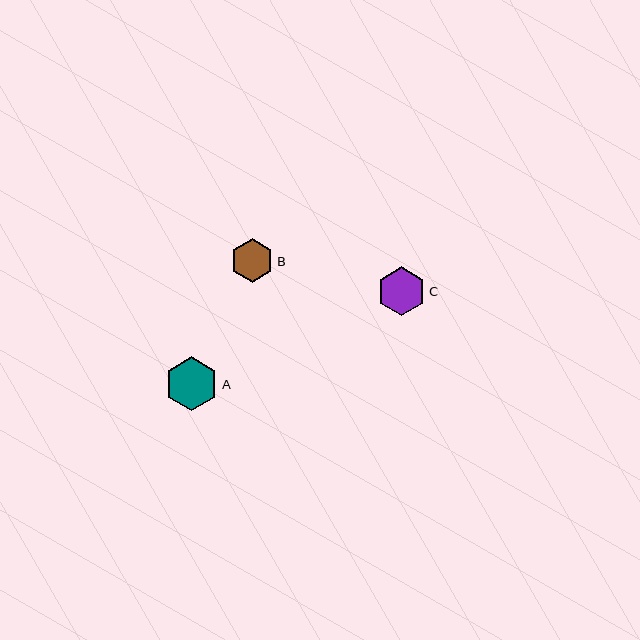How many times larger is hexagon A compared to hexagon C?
Hexagon A is approximately 1.1 times the size of hexagon C.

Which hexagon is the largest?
Hexagon A is the largest with a size of approximately 54 pixels.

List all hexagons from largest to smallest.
From largest to smallest: A, C, B.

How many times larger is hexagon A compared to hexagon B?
Hexagon A is approximately 1.2 times the size of hexagon B.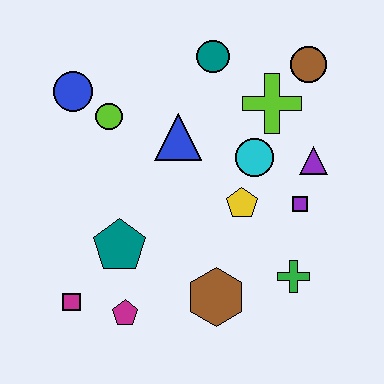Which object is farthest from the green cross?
The blue circle is farthest from the green cross.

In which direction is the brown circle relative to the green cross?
The brown circle is above the green cross.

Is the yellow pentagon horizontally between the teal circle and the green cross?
Yes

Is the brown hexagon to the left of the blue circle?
No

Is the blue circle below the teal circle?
Yes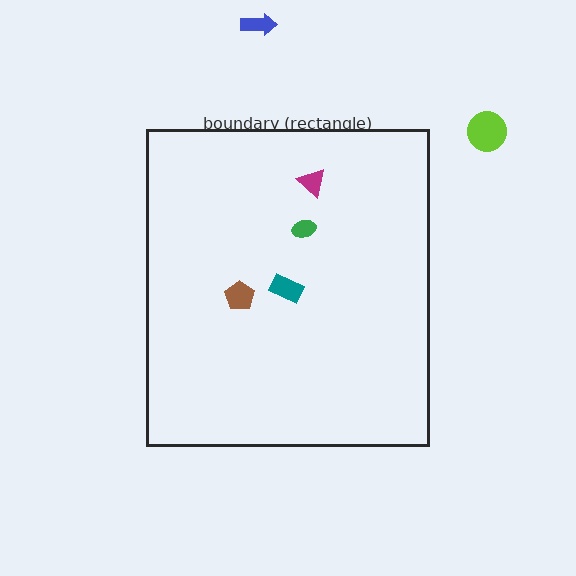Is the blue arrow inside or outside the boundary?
Outside.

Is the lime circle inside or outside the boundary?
Outside.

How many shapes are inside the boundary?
4 inside, 2 outside.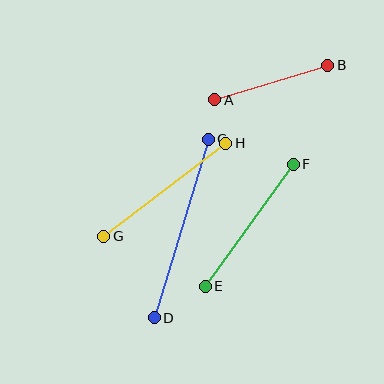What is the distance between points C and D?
The distance is approximately 186 pixels.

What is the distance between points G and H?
The distance is approximately 153 pixels.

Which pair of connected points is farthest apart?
Points C and D are farthest apart.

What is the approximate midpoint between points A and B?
The midpoint is at approximately (271, 82) pixels.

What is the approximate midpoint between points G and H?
The midpoint is at approximately (165, 190) pixels.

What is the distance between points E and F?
The distance is approximately 151 pixels.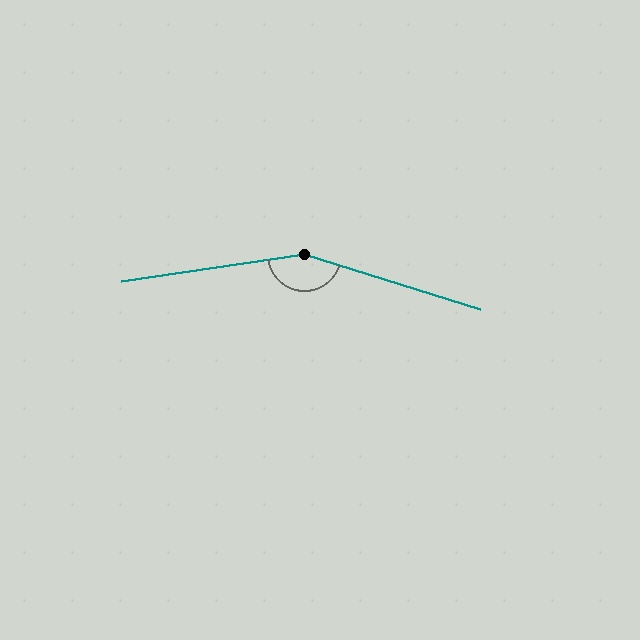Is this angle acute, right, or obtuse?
It is obtuse.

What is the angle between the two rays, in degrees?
Approximately 154 degrees.